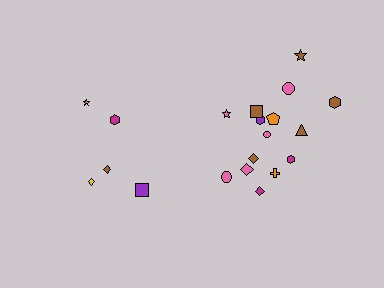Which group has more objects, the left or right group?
The right group.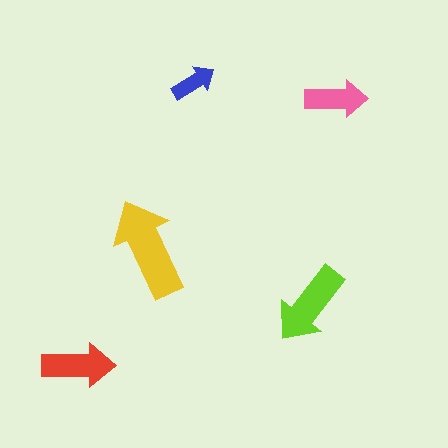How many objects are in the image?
There are 5 objects in the image.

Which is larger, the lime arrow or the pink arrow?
The lime one.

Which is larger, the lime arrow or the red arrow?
The lime one.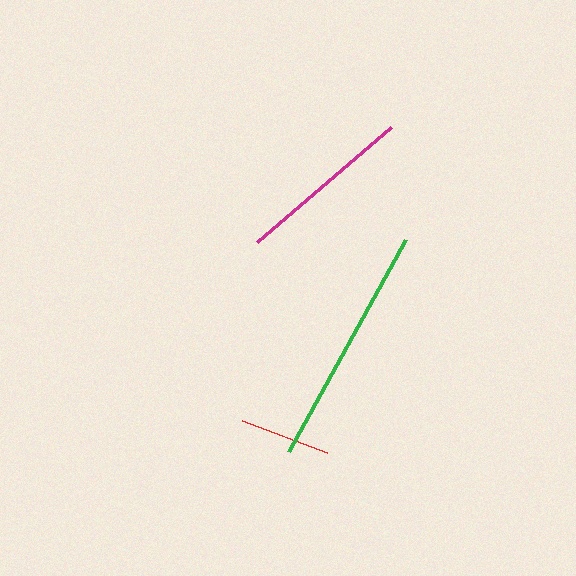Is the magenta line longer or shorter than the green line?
The green line is longer than the magenta line.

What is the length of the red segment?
The red segment is approximately 91 pixels long.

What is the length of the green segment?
The green segment is approximately 243 pixels long.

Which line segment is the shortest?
The red line is the shortest at approximately 91 pixels.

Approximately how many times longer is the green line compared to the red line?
The green line is approximately 2.7 times the length of the red line.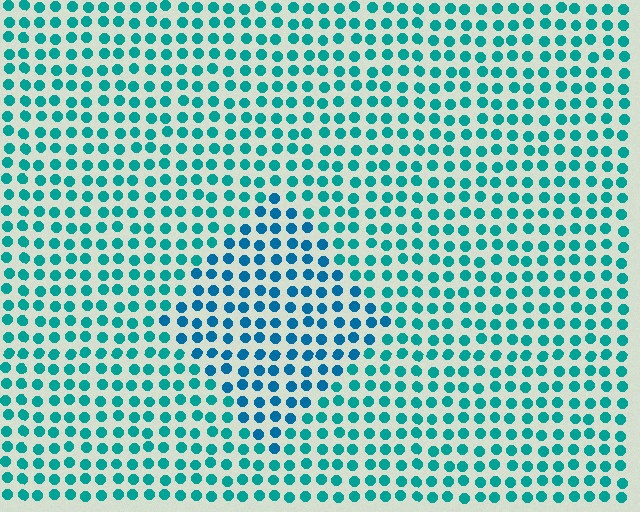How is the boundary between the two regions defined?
The boundary is defined purely by a slight shift in hue (about 24 degrees). Spacing, size, and orientation are identical on both sides.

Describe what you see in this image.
The image is filled with small teal elements in a uniform arrangement. A diamond-shaped region is visible where the elements are tinted to a slightly different hue, forming a subtle color boundary.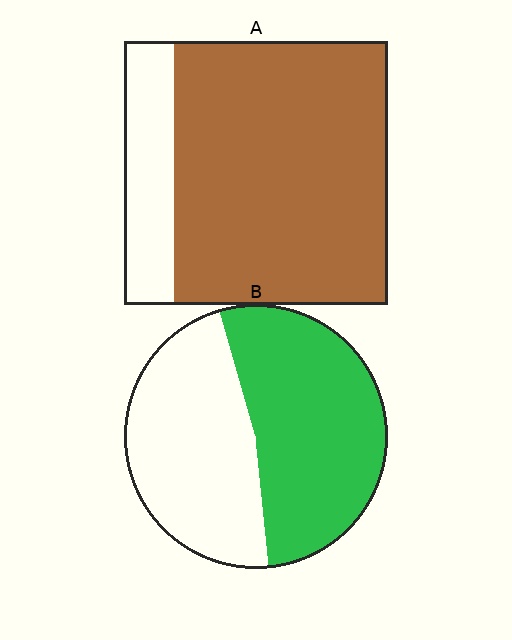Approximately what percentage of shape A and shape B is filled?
A is approximately 80% and B is approximately 55%.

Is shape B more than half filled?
Roughly half.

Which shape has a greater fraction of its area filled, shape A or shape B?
Shape A.